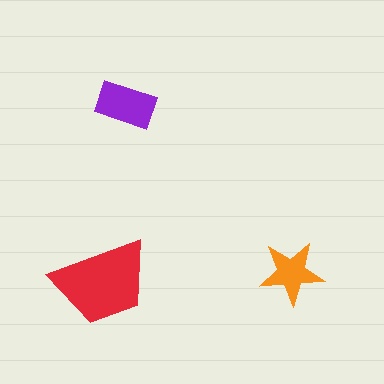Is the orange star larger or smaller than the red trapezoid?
Smaller.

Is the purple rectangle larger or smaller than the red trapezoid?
Smaller.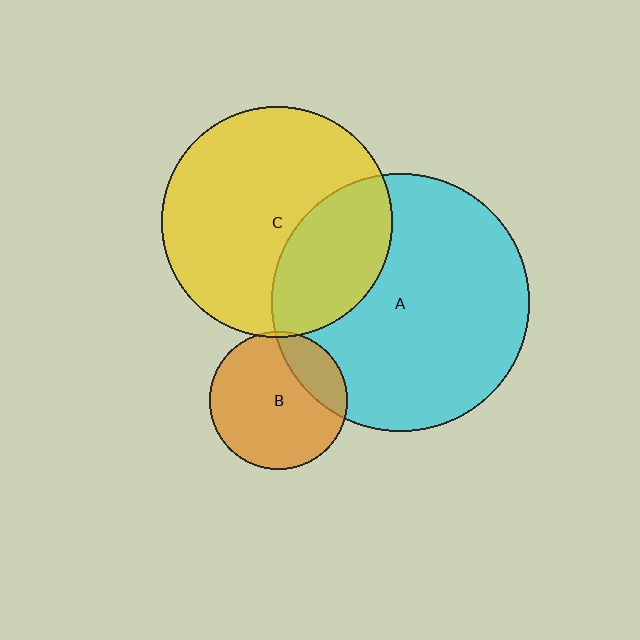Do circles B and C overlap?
Yes.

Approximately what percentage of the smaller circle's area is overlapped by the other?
Approximately 5%.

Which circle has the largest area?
Circle A (cyan).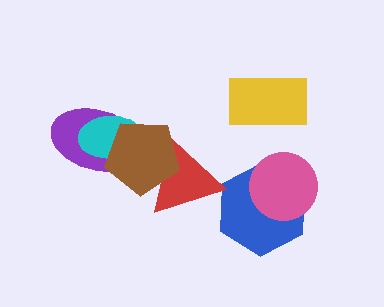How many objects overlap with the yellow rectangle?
0 objects overlap with the yellow rectangle.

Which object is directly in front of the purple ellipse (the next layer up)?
The cyan ellipse is directly in front of the purple ellipse.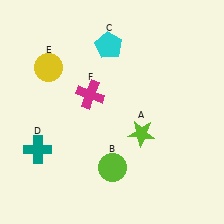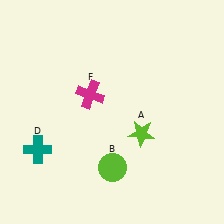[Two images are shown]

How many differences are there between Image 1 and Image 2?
There are 2 differences between the two images.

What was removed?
The cyan pentagon (C), the yellow circle (E) were removed in Image 2.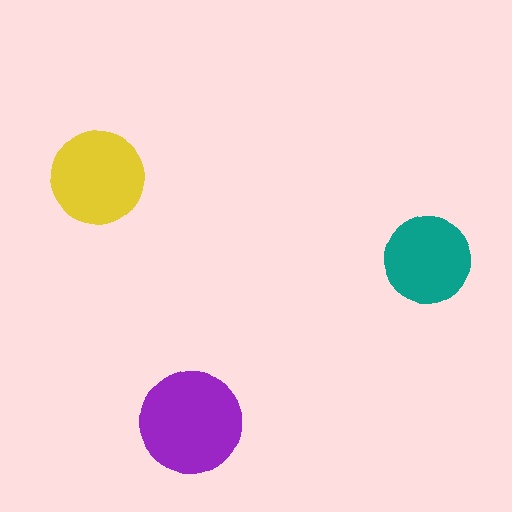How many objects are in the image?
There are 3 objects in the image.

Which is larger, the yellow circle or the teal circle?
The yellow one.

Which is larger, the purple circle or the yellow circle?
The purple one.